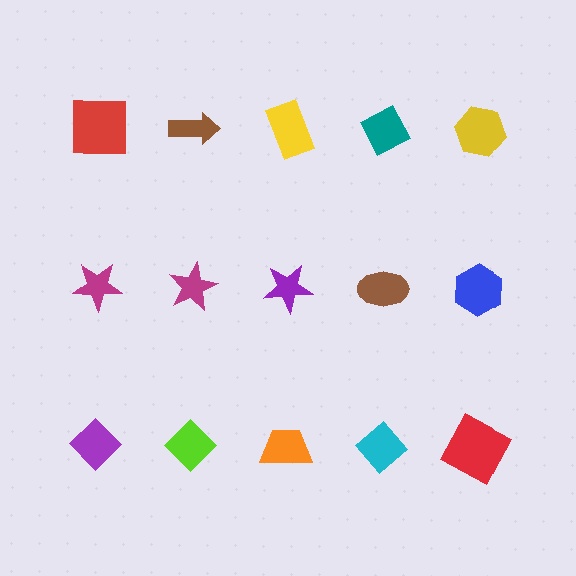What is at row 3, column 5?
A red square.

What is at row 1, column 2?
A brown arrow.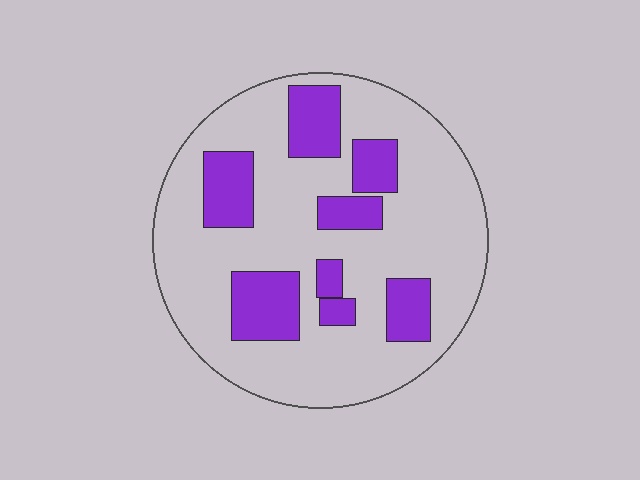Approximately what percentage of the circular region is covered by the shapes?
Approximately 25%.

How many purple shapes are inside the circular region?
8.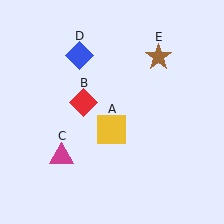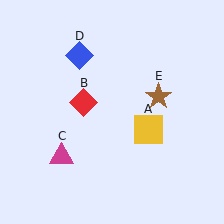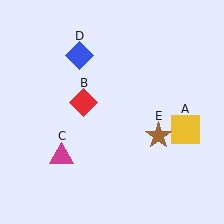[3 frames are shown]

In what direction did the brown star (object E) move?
The brown star (object E) moved down.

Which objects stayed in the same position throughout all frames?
Red diamond (object B) and magenta triangle (object C) and blue diamond (object D) remained stationary.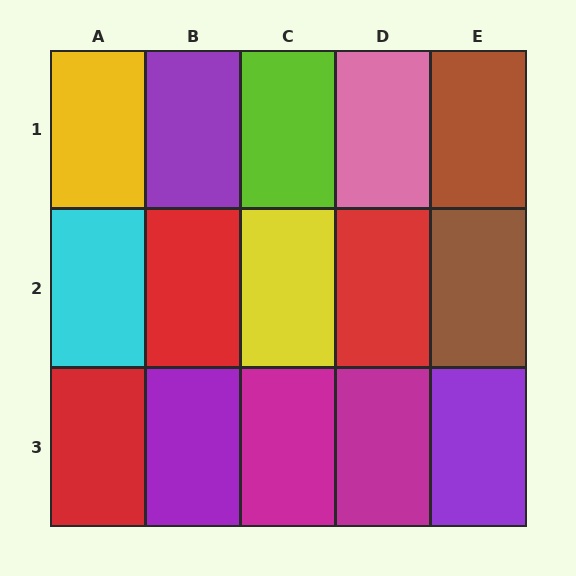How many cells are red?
3 cells are red.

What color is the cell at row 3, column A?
Red.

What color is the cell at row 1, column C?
Lime.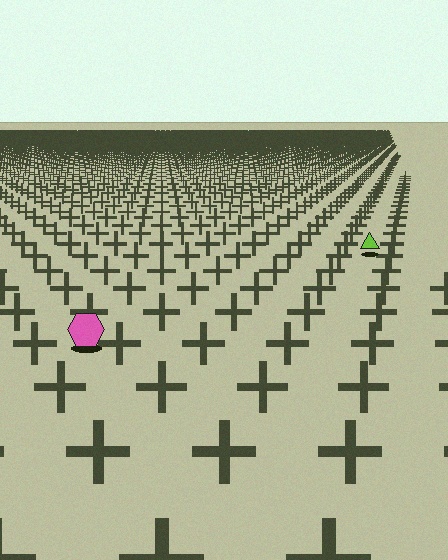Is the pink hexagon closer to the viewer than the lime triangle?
Yes. The pink hexagon is closer — you can tell from the texture gradient: the ground texture is coarser near it.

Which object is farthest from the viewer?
The lime triangle is farthest from the viewer. It appears smaller and the ground texture around it is denser.